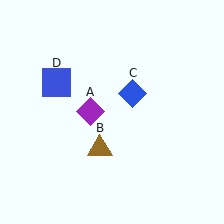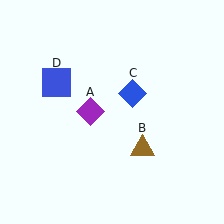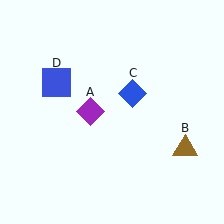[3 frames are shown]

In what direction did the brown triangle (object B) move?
The brown triangle (object B) moved right.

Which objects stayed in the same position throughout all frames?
Purple diamond (object A) and blue diamond (object C) and blue square (object D) remained stationary.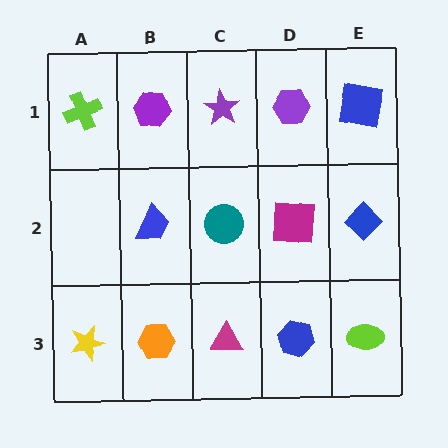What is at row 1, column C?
A purple star.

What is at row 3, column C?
A magenta triangle.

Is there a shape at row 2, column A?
No, that cell is empty.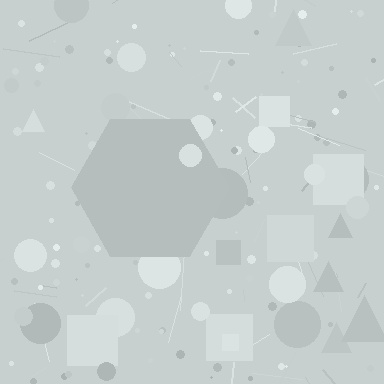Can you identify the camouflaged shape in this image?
The camouflaged shape is a hexagon.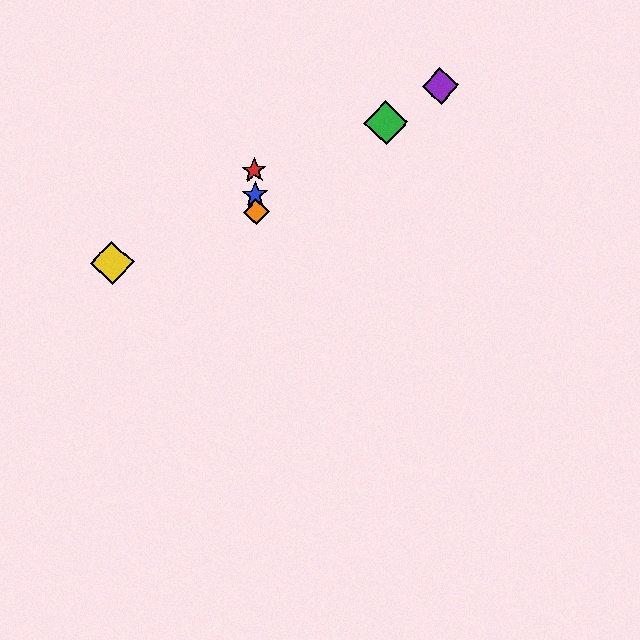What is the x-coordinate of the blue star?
The blue star is at x≈255.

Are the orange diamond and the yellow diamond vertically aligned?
No, the orange diamond is at x≈256 and the yellow diamond is at x≈112.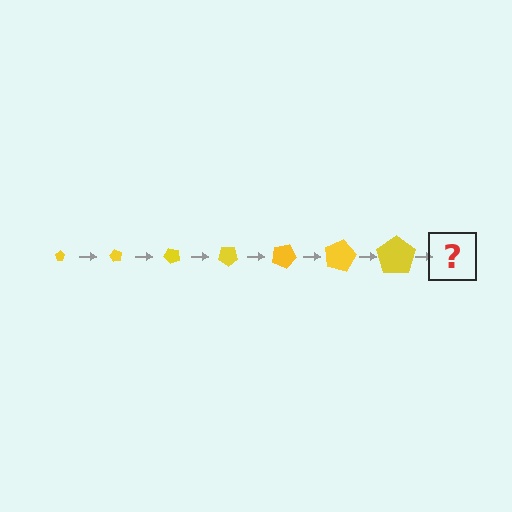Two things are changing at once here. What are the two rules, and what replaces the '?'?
The two rules are that the pentagon grows larger each step and it rotates 60 degrees each step. The '?' should be a pentagon, larger than the previous one and rotated 420 degrees from the start.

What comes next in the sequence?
The next element should be a pentagon, larger than the previous one and rotated 420 degrees from the start.